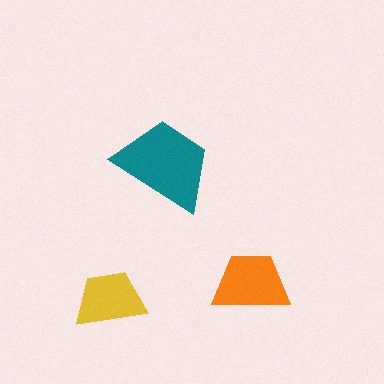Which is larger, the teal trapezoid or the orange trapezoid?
The teal one.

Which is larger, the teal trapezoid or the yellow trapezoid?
The teal one.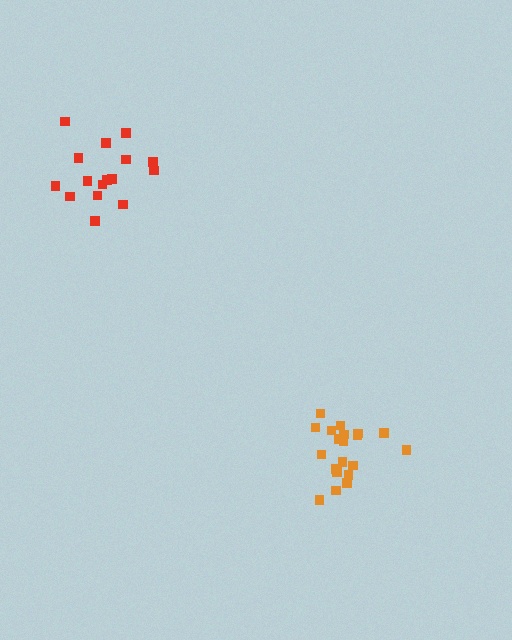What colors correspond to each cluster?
The clusters are colored: red, orange.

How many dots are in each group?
Group 1: 16 dots, Group 2: 20 dots (36 total).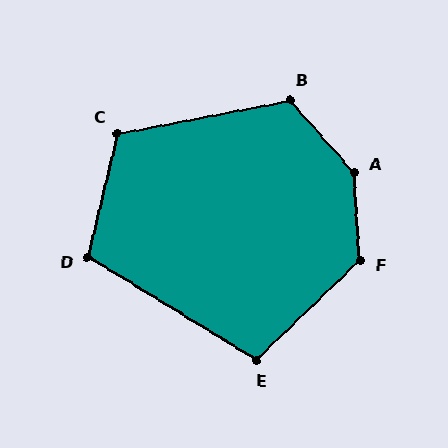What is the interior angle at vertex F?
Approximately 131 degrees (obtuse).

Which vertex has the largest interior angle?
A, at approximately 142 degrees.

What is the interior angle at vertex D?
Approximately 108 degrees (obtuse).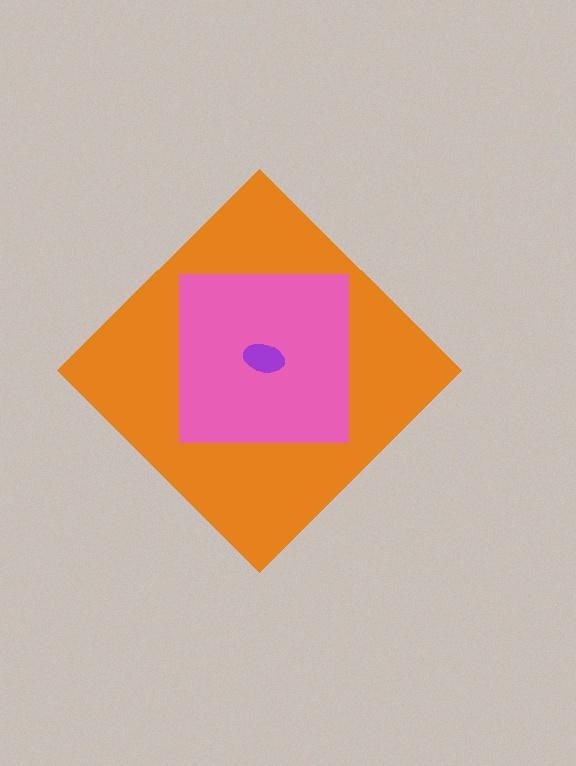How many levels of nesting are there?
3.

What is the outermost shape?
The orange diamond.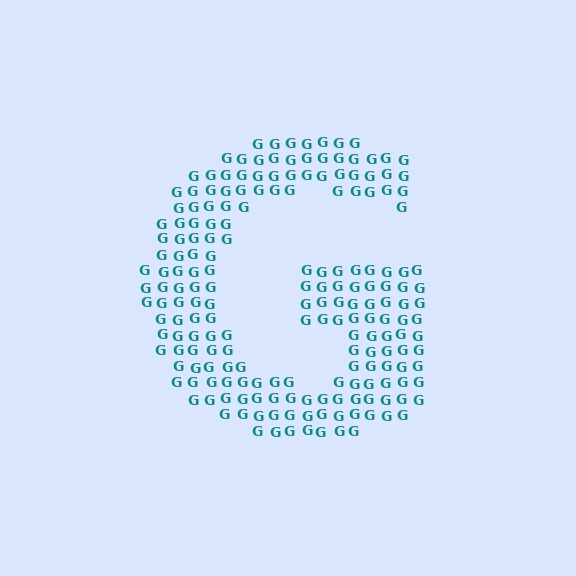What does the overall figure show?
The overall figure shows the letter G.